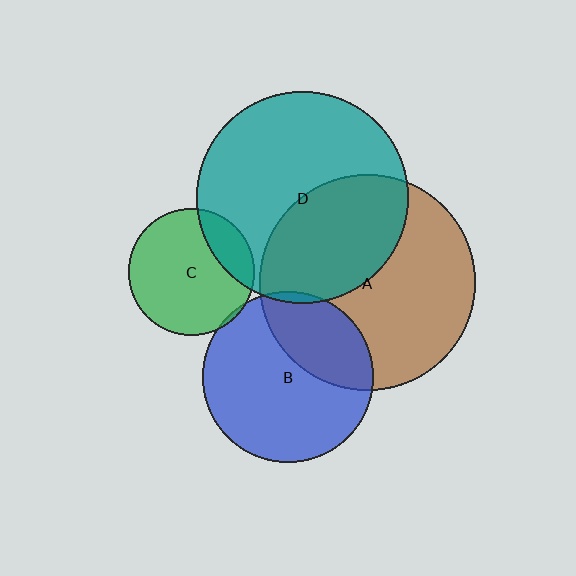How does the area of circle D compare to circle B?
Approximately 1.5 times.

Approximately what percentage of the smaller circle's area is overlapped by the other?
Approximately 5%.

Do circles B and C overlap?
Yes.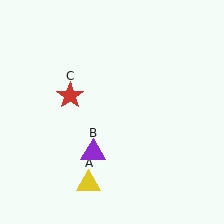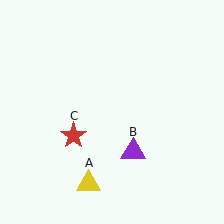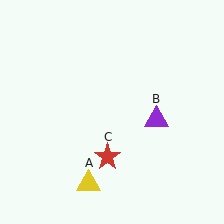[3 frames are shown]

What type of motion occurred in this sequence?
The purple triangle (object B), red star (object C) rotated counterclockwise around the center of the scene.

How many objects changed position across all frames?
2 objects changed position: purple triangle (object B), red star (object C).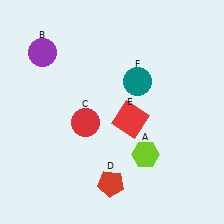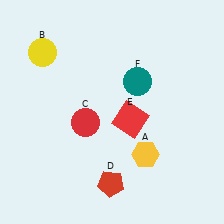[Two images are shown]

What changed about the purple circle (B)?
In Image 1, B is purple. In Image 2, it changed to yellow.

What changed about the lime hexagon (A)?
In Image 1, A is lime. In Image 2, it changed to yellow.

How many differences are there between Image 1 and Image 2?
There are 2 differences between the two images.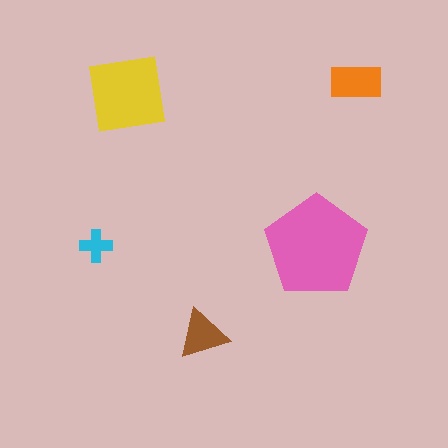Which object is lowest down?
The brown triangle is bottommost.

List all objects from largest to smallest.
The pink pentagon, the yellow square, the orange rectangle, the brown triangle, the cyan cross.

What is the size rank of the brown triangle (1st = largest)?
4th.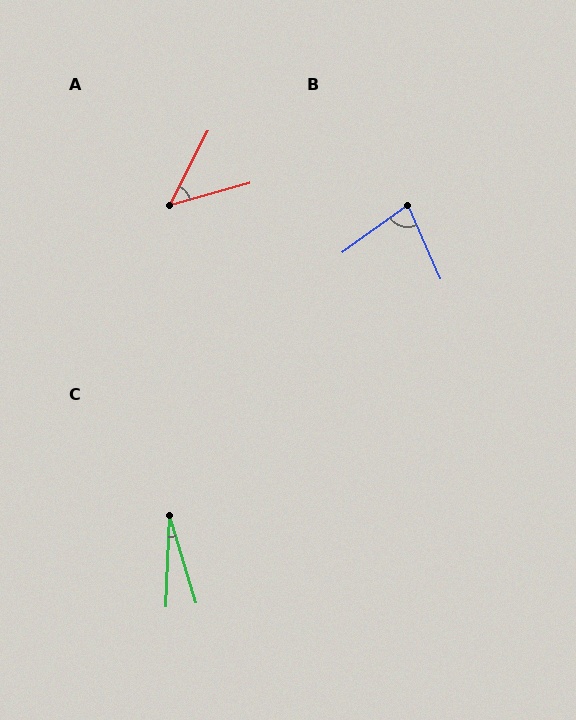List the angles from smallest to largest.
C (19°), A (47°), B (78°).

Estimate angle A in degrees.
Approximately 47 degrees.